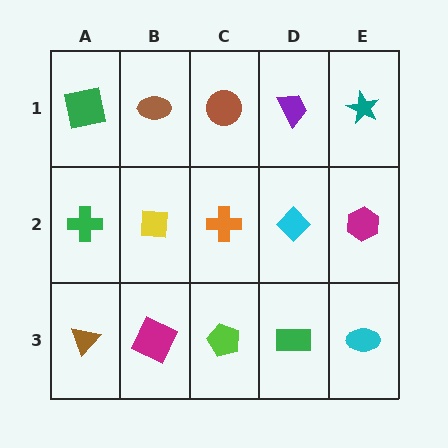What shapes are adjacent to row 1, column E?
A magenta hexagon (row 2, column E), a purple trapezoid (row 1, column D).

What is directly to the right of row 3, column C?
A green rectangle.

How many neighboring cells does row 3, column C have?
3.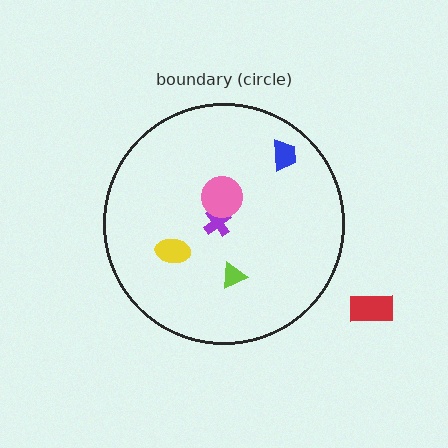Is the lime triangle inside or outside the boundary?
Inside.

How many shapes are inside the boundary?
5 inside, 1 outside.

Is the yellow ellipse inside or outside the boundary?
Inside.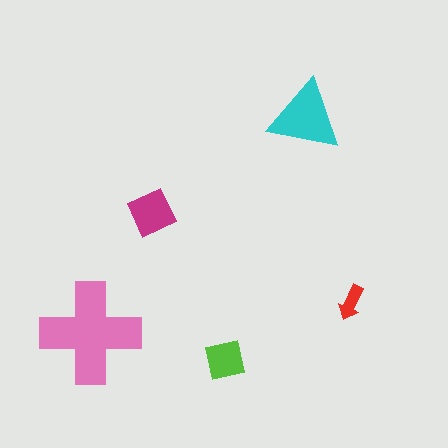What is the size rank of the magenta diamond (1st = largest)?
3rd.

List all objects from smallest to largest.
The red arrow, the lime square, the magenta diamond, the cyan triangle, the pink cross.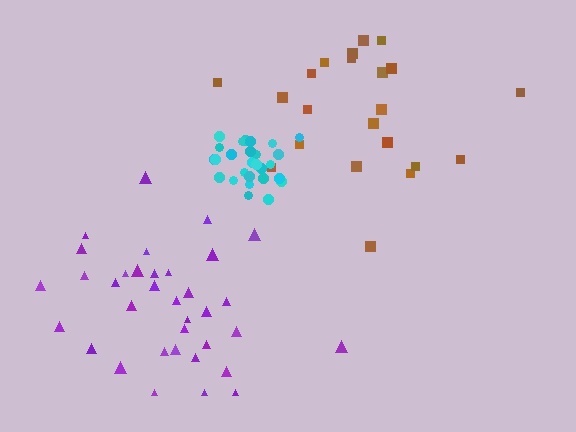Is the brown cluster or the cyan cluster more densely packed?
Cyan.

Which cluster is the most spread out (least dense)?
Brown.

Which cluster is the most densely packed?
Cyan.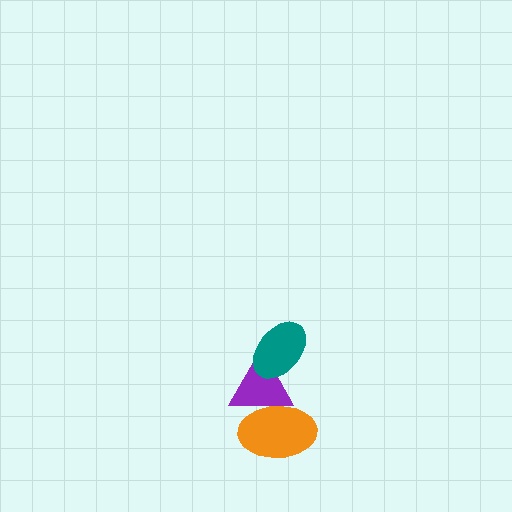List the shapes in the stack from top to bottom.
From top to bottom: the teal ellipse, the purple triangle, the orange ellipse.